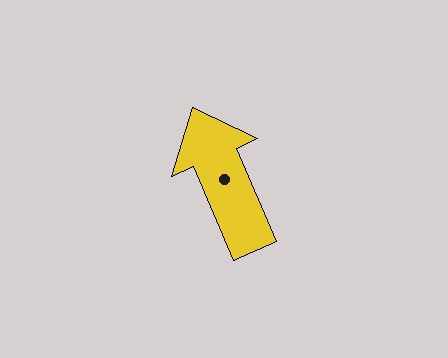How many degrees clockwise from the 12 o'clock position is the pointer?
Approximately 337 degrees.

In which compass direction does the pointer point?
Northwest.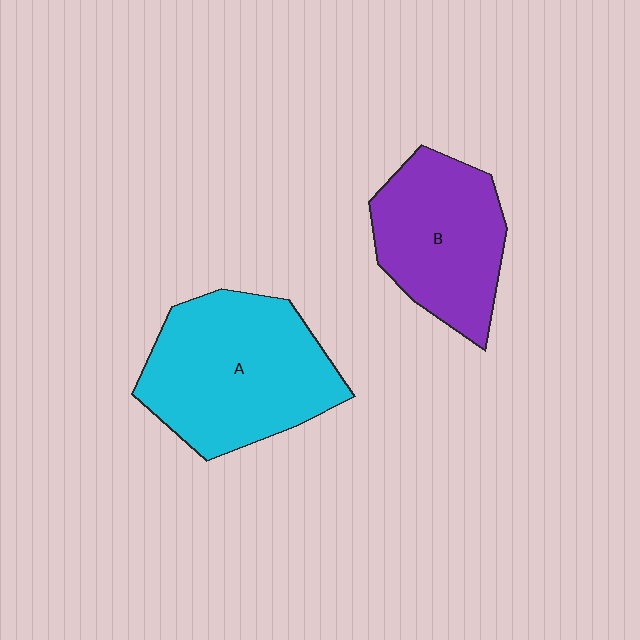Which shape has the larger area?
Shape A (cyan).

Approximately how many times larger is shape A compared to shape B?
Approximately 1.3 times.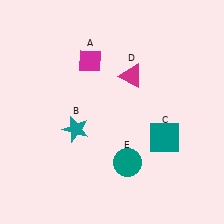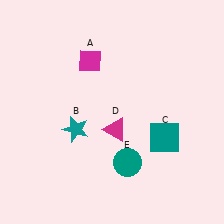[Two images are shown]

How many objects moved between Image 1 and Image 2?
1 object moved between the two images.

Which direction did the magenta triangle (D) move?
The magenta triangle (D) moved down.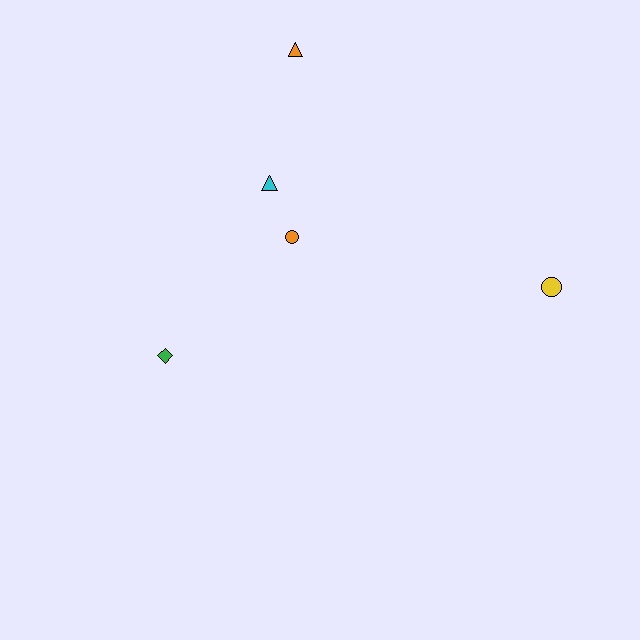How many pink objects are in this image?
There are no pink objects.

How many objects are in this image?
There are 5 objects.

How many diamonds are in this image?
There is 1 diamond.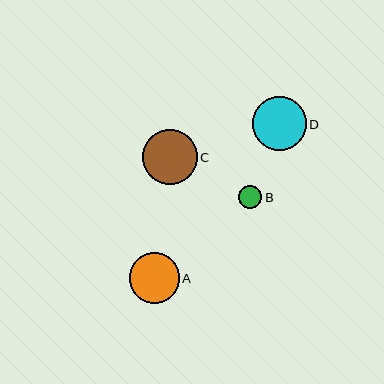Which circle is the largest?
Circle C is the largest with a size of approximately 55 pixels.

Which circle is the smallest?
Circle B is the smallest with a size of approximately 23 pixels.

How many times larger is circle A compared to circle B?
Circle A is approximately 2.1 times the size of circle B.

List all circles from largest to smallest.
From largest to smallest: C, D, A, B.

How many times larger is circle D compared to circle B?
Circle D is approximately 2.3 times the size of circle B.